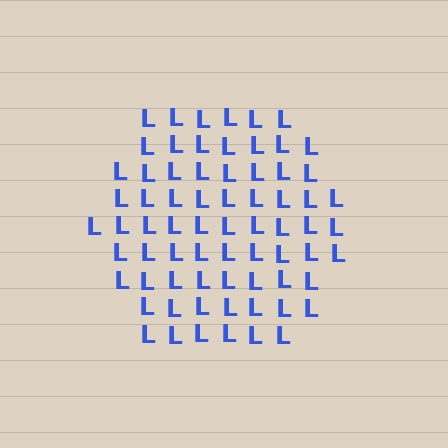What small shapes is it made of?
It is made of small letter L's.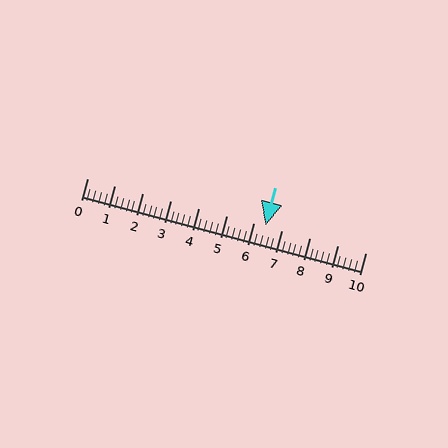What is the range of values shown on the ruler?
The ruler shows values from 0 to 10.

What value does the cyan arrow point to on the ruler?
The cyan arrow points to approximately 6.4.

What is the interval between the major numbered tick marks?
The major tick marks are spaced 1 units apart.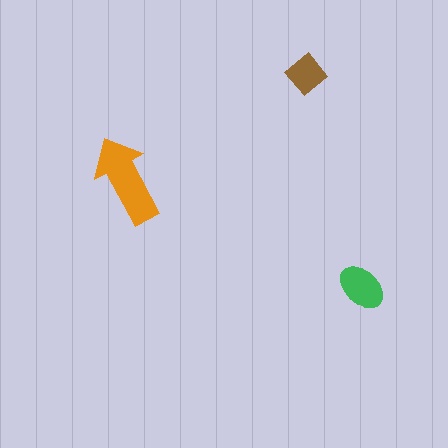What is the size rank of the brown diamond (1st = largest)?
3rd.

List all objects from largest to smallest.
The orange arrow, the green ellipse, the brown diamond.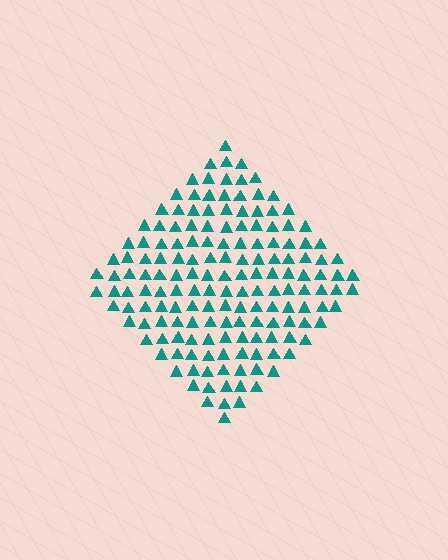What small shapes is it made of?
It is made of small triangles.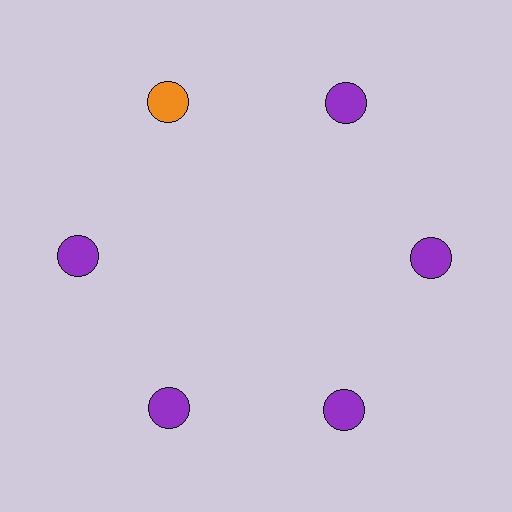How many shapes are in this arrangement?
There are 6 shapes arranged in a ring pattern.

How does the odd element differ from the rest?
It has a different color: orange instead of purple.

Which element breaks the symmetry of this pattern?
The orange circle at roughly the 11 o'clock position breaks the symmetry. All other shapes are purple circles.